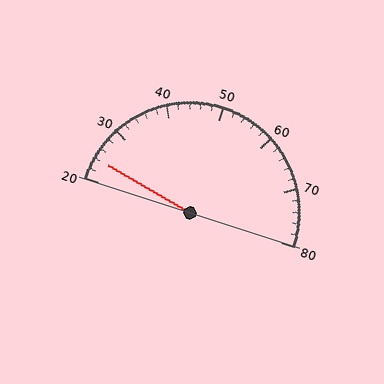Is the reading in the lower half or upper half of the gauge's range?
The reading is in the lower half of the range (20 to 80).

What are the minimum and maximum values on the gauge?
The gauge ranges from 20 to 80.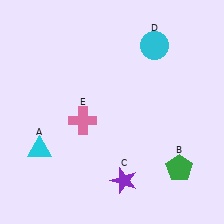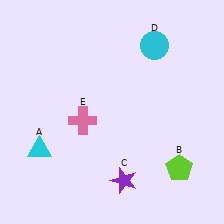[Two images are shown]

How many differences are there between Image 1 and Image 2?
There is 1 difference between the two images.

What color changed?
The pentagon (B) changed from green in Image 1 to lime in Image 2.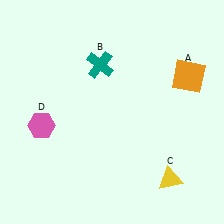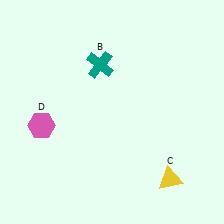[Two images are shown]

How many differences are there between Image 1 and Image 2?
There is 1 difference between the two images.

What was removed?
The orange square (A) was removed in Image 2.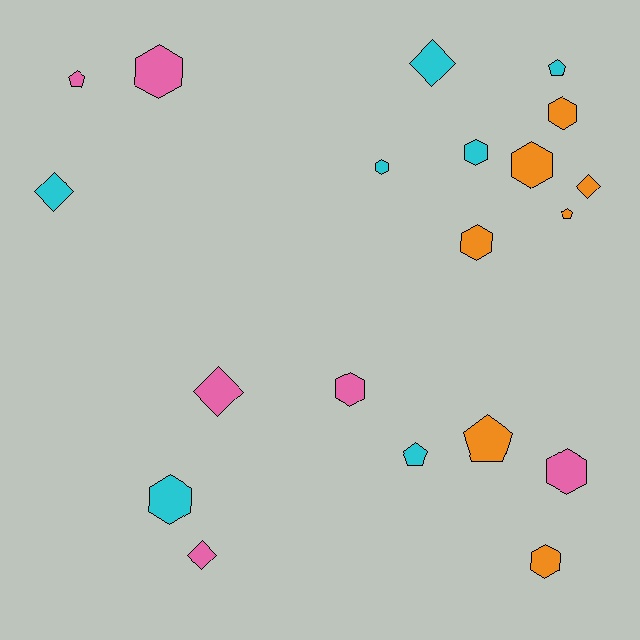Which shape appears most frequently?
Hexagon, with 10 objects.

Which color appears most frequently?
Orange, with 7 objects.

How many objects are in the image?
There are 20 objects.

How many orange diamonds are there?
There is 1 orange diamond.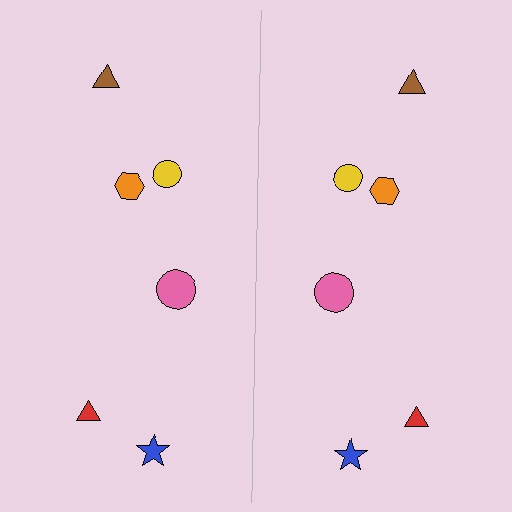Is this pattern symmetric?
Yes, this pattern has bilateral (reflection) symmetry.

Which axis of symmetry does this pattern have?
The pattern has a vertical axis of symmetry running through the center of the image.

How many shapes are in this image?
There are 12 shapes in this image.